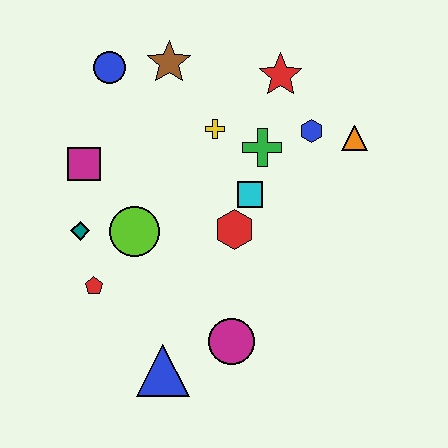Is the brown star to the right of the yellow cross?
No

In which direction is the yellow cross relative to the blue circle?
The yellow cross is to the right of the blue circle.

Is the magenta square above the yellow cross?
No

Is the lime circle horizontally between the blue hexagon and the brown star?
No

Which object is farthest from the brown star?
The blue triangle is farthest from the brown star.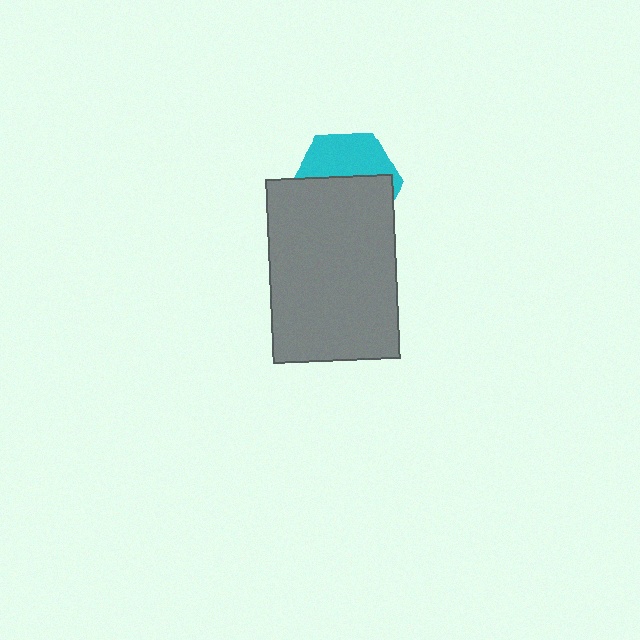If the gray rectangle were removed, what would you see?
You would see the complete cyan hexagon.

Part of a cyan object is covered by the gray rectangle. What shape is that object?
It is a hexagon.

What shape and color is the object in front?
The object in front is a gray rectangle.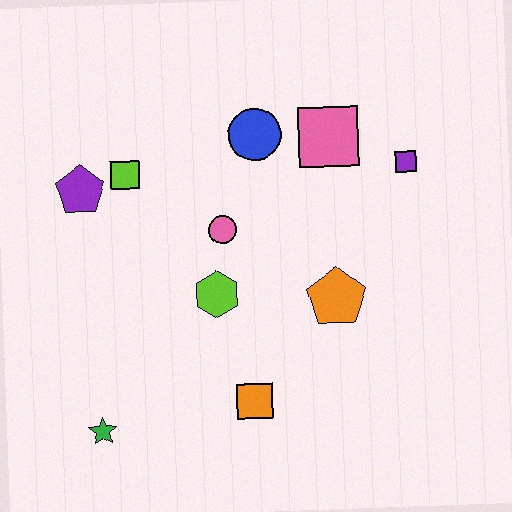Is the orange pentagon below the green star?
No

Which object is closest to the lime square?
The purple pentagon is closest to the lime square.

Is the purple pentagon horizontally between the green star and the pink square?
No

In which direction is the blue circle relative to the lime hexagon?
The blue circle is above the lime hexagon.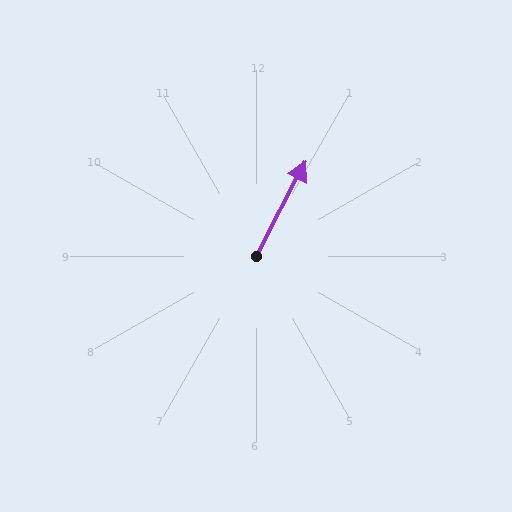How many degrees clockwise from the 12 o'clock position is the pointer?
Approximately 28 degrees.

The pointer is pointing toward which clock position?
Roughly 1 o'clock.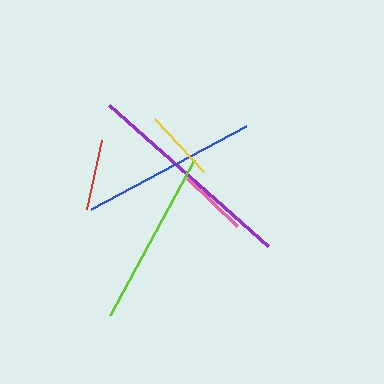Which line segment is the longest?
The purple line is the longest at approximately 212 pixels.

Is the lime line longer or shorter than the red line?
The lime line is longer than the red line.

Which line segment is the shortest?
The pink line is the shortest at approximately 69 pixels.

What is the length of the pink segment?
The pink segment is approximately 69 pixels long.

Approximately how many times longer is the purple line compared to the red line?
The purple line is approximately 3.0 times the length of the red line.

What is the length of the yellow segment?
The yellow segment is approximately 73 pixels long.